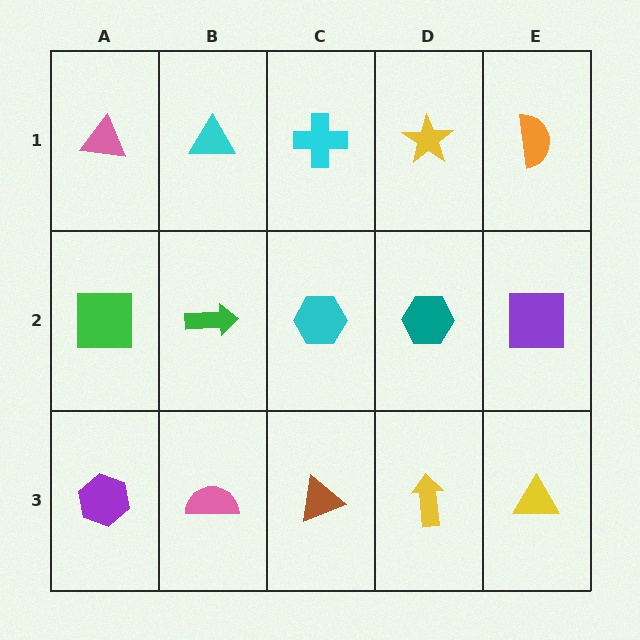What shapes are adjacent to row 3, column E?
A purple square (row 2, column E), a yellow arrow (row 3, column D).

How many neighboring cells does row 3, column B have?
3.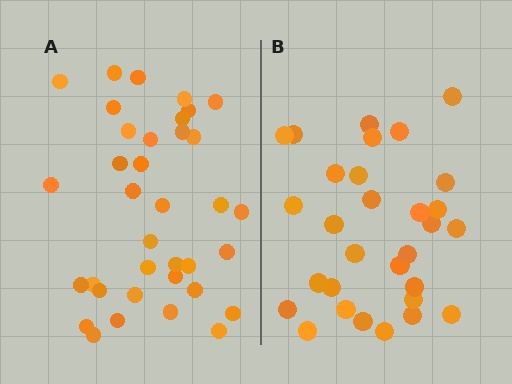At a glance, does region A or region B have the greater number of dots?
Region A (the left region) has more dots.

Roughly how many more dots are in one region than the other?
Region A has about 6 more dots than region B.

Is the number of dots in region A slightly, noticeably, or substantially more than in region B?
Region A has only slightly more — the two regions are fairly close. The ratio is roughly 1.2 to 1.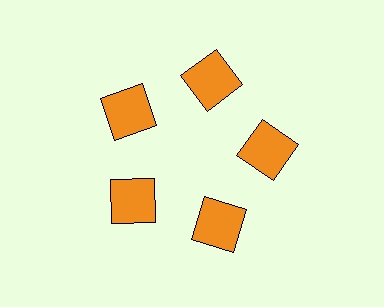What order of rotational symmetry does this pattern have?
This pattern has 5-fold rotational symmetry.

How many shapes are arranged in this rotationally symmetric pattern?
There are 5 shapes, arranged in 5 groups of 1.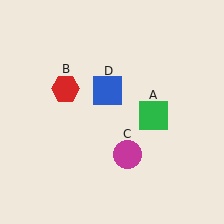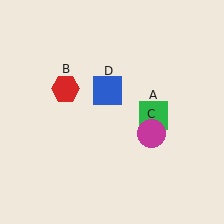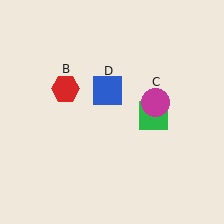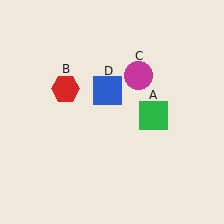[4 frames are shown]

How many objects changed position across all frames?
1 object changed position: magenta circle (object C).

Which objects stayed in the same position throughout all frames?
Green square (object A) and red hexagon (object B) and blue square (object D) remained stationary.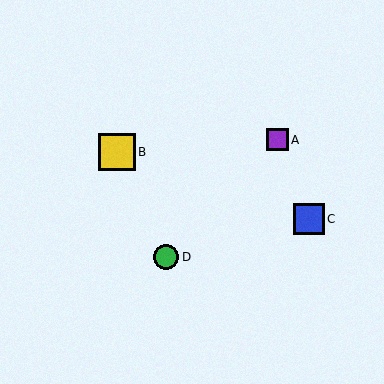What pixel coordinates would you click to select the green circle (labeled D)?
Click at (166, 257) to select the green circle D.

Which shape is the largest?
The yellow square (labeled B) is the largest.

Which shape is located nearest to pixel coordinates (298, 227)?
The blue square (labeled C) at (309, 219) is nearest to that location.